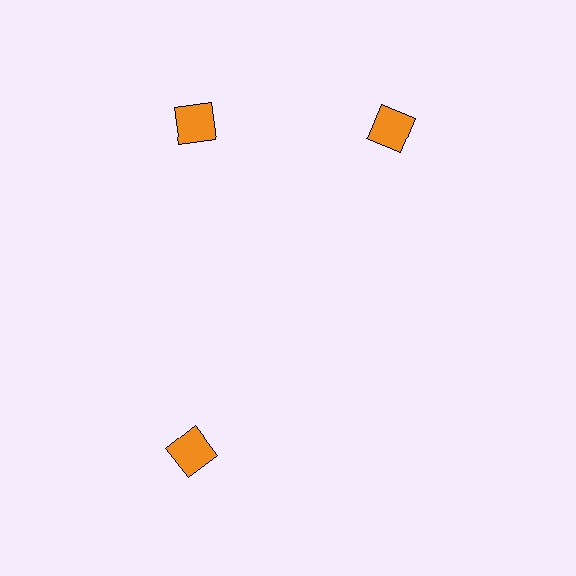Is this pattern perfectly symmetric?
No. The 3 orange squares are arranged in a ring, but one element near the 3 o'clock position is rotated out of alignment along the ring, breaking the 3-fold rotational symmetry.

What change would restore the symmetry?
The symmetry would be restored by rotating it back into even spacing with its neighbors so that all 3 squares sit at equal angles and equal distance from the center.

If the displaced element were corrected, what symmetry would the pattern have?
It would have 3-fold rotational symmetry — the pattern would map onto itself every 120 degrees.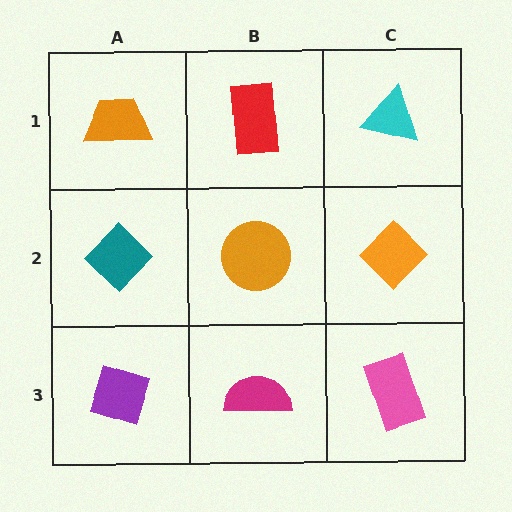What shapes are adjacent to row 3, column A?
A teal diamond (row 2, column A), a magenta semicircle (row 3, column B).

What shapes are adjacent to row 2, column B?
A red rectangle (row 1, column B), a magenta semicircle (row 3, column B), a teal diamond (row 2, column A), an orange diamond (row 2, column C).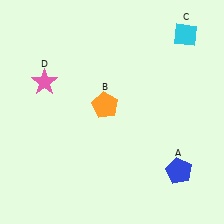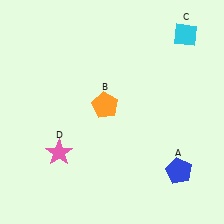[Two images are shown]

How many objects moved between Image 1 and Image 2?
1 object moved between the two images.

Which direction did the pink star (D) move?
The pink star (D) moved down.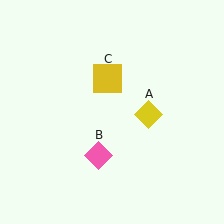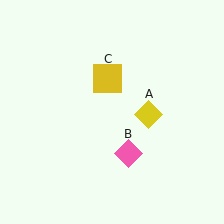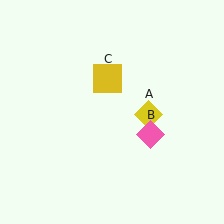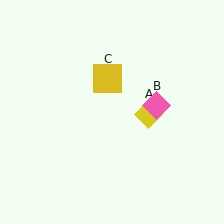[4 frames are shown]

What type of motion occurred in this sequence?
The pink diamond (object B) rotated counterclockwise around the center of the scene.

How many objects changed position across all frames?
1 object changed position: pink diamond (object B).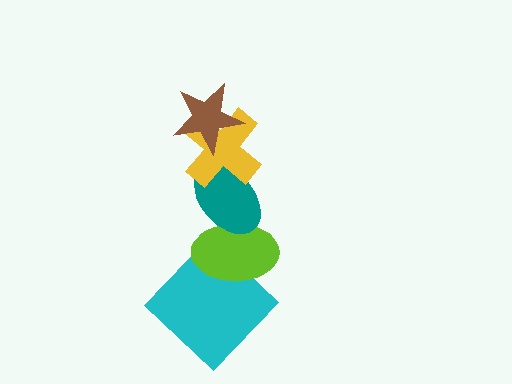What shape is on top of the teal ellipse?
The yellow cross is on top of the teal ellipse.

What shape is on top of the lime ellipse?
The teal ellipse is on top of the lime ellipse.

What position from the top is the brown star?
The brown star is 1st from the top.